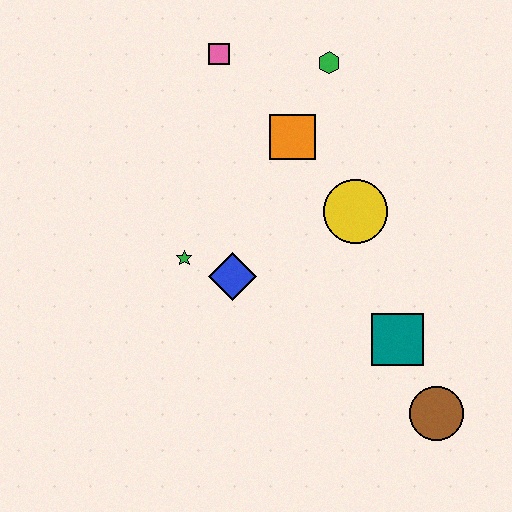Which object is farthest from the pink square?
The brown circle is farthest from the pink square.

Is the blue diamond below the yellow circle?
Yes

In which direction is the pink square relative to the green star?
The pink square is above the green star.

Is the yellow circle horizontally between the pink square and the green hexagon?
No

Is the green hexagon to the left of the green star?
No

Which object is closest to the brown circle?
The teal square is closest to the brown circle.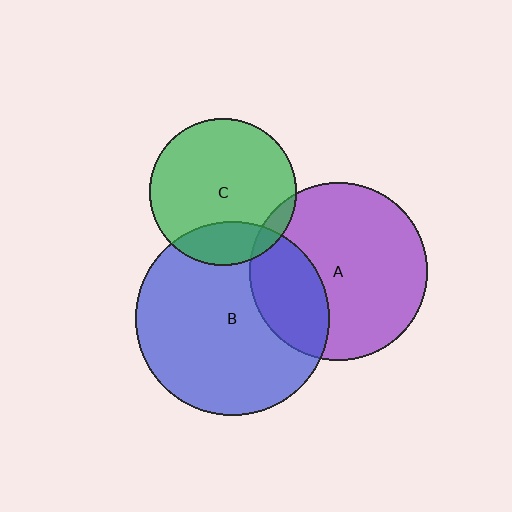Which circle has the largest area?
Circle B (blue).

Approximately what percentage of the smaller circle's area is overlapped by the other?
Approximately 10%.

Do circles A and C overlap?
Yes.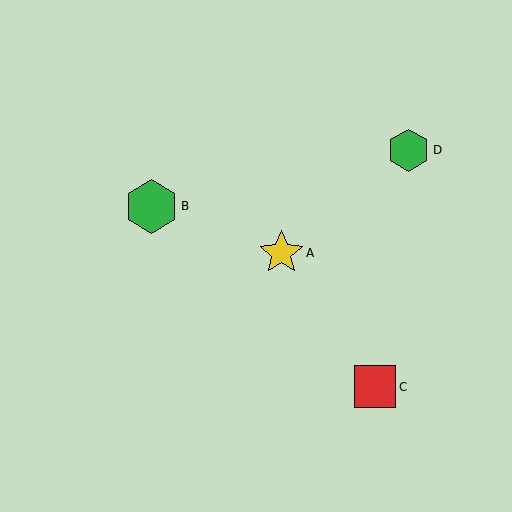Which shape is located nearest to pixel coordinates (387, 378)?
The red square (labeled C) at (375, 387) is nearest to that location.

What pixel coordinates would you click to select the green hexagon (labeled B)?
Click at (151, 206) to select the green hexagon B.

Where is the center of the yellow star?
The center of the yellow star is at (281, 253).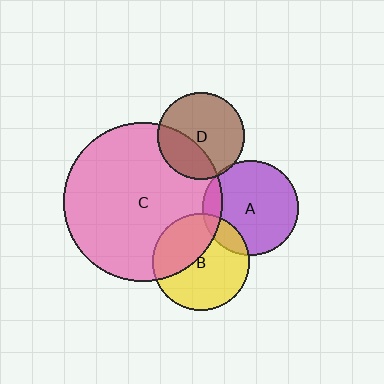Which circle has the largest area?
Circle C (pink).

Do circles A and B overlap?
Yes.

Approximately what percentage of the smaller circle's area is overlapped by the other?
Approximately 15%.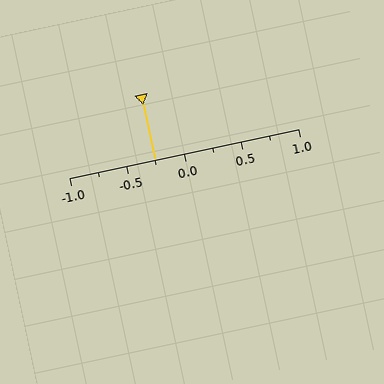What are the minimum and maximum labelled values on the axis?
The axis runs from -1.0 to 1.0.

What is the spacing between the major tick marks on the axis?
The major ticks are spaced 0.5 apart.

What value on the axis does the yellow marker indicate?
The marker indicates approximately -0.25.